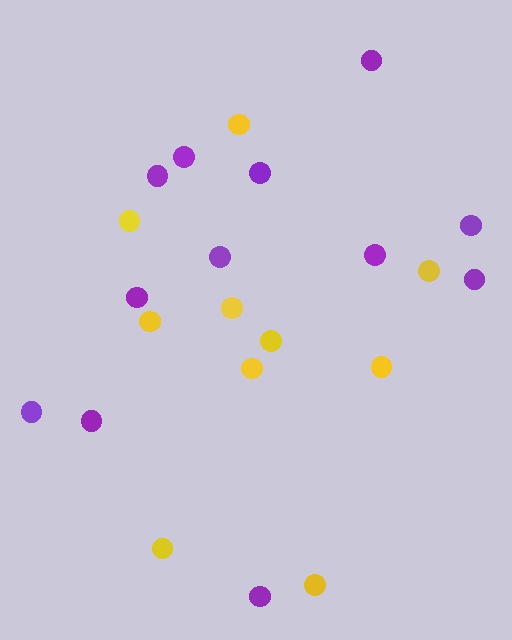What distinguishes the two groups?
There are 2 groups: one group of yellow circles (10) and one group of purple circles (12).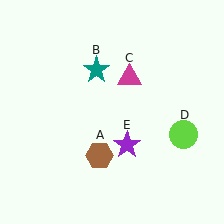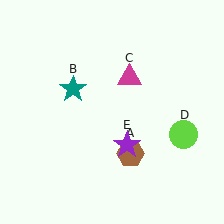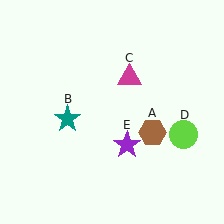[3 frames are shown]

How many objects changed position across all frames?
2 objects changed position: brown hexagon (object A), teal star (object B).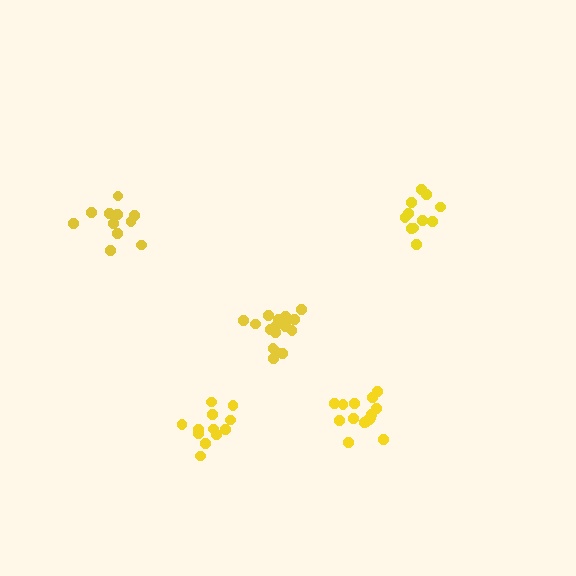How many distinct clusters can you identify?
There are 5 distinct clusters.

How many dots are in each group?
Group 1: 11 dots, Group 2: 17 dots, Group 3: 12 dots, Group 4: 15 dots, Group 5: 11 dots (66 total).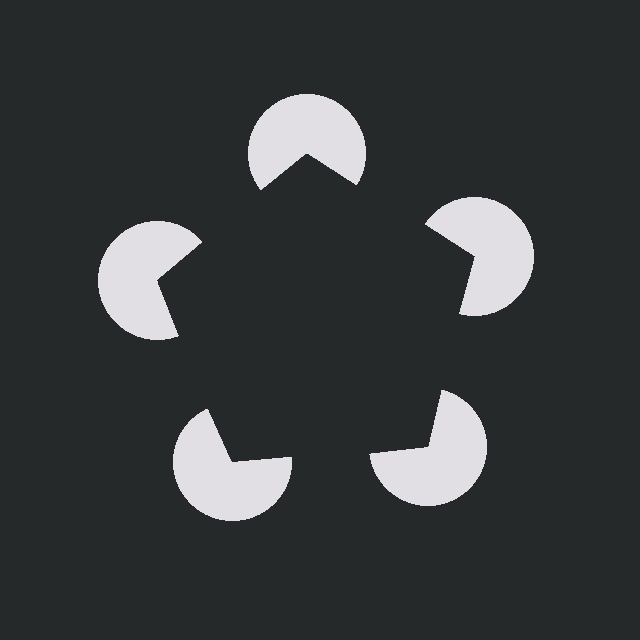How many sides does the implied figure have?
5 sides.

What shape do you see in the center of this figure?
An illusory pentagon — its edges are inferred from the aligned wedge cuts in the pac-man discs, not physically drawn.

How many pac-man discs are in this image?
There are 5 — one at each vertex of the illusory pentagon.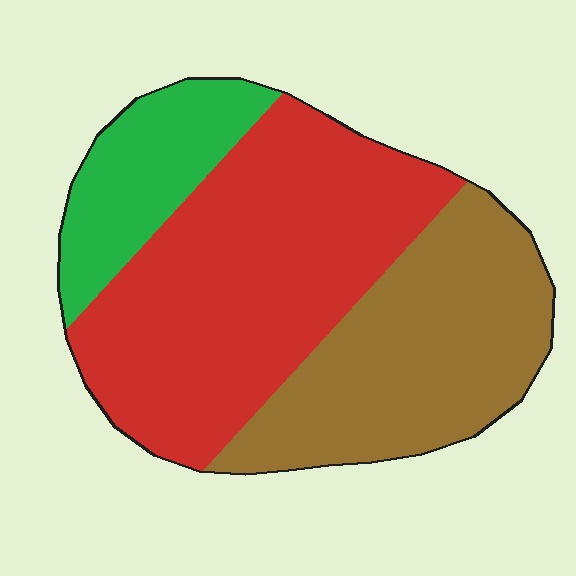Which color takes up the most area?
Red, at roughly 50%.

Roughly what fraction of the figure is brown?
Brown takes up about one third (1/3) of the figure.